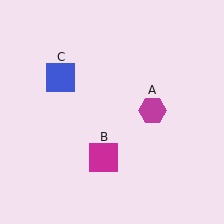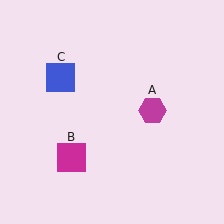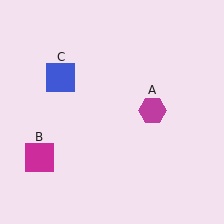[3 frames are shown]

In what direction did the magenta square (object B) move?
The magenta square (object B) moved left.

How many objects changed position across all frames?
1 object changed position: magenta square (object B).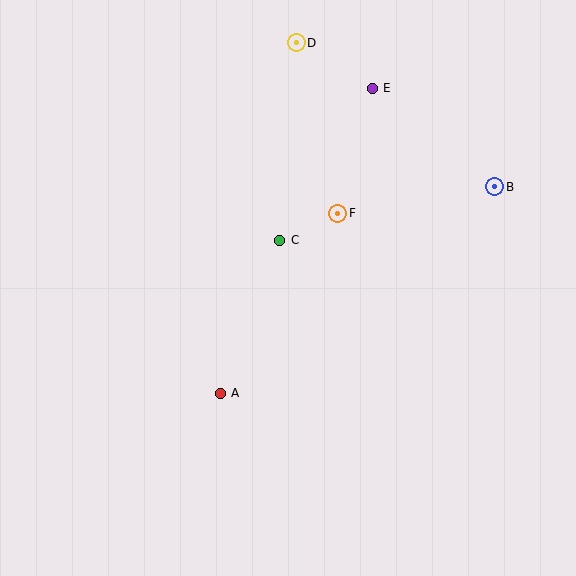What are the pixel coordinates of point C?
Point C is at (280, 240).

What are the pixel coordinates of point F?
Point F is at (338, 213).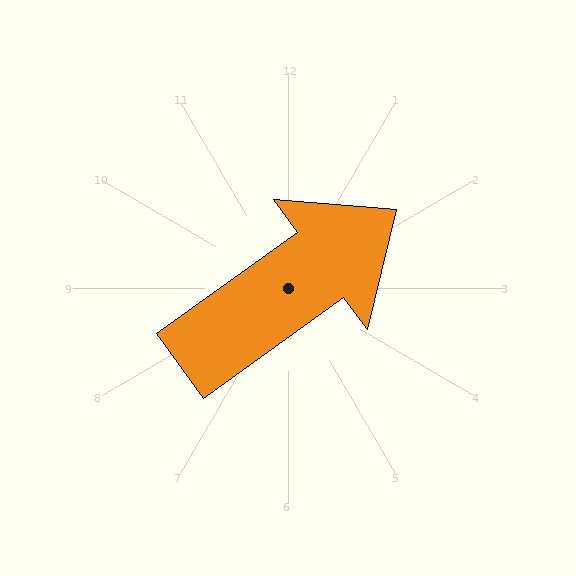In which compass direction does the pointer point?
Northeast.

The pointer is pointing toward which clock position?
Roughly 2 o'clock.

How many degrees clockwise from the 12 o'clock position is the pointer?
Approximately 54 degrees.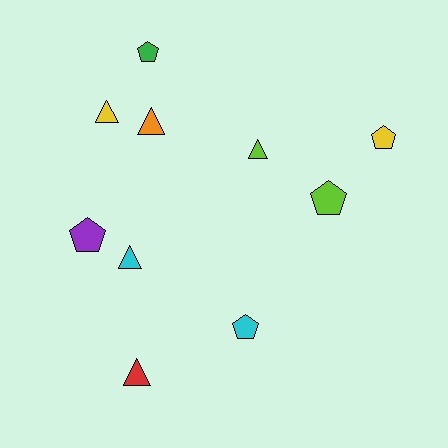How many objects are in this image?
There are 10 objects.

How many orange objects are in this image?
There is 1 orange object.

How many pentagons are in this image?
There are 5 pentagons.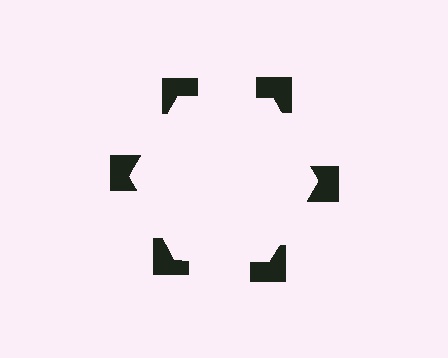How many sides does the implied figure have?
6 sides.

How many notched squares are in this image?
There are 6 — one at each vertex of the illusory hexagon.